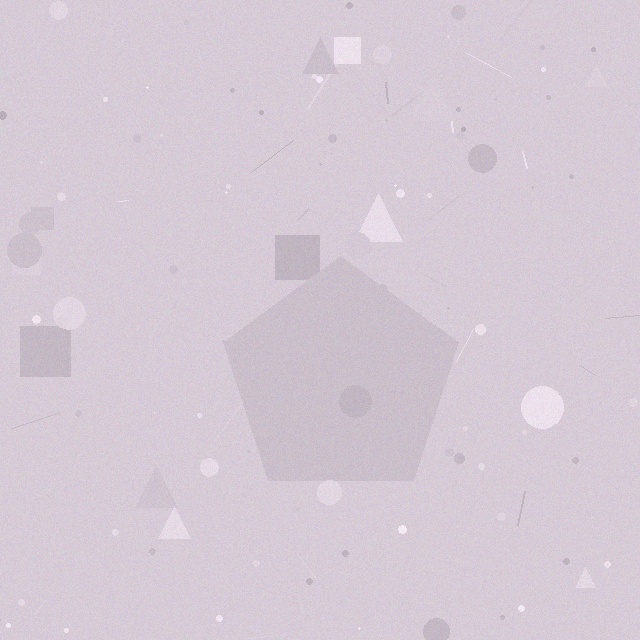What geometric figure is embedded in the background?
A pentagon is embedded in the background.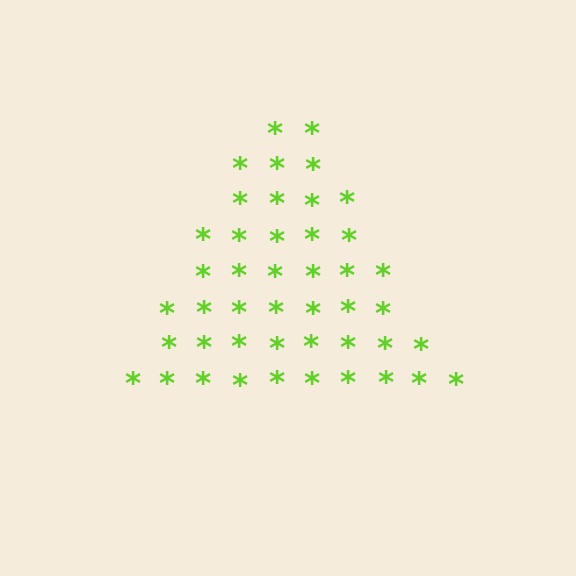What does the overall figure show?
The overall figure shows a triangle.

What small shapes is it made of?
It is made of small asterisks.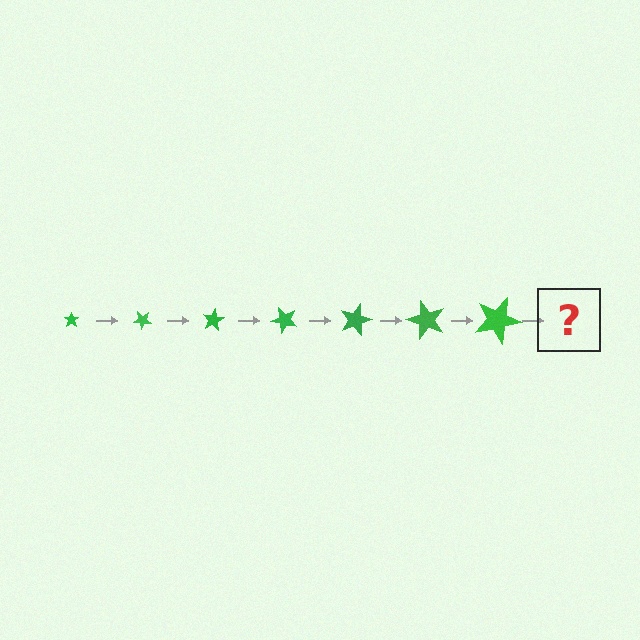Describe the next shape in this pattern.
It should be a star, larger than the previous one and rotated 280 degrees from the start.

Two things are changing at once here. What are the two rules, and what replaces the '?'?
The two rules are that the star grows larger each step and it rotates 40 degrees each step. The '?' should be a star, larger than the previous one and rotated 280 degrees from the start.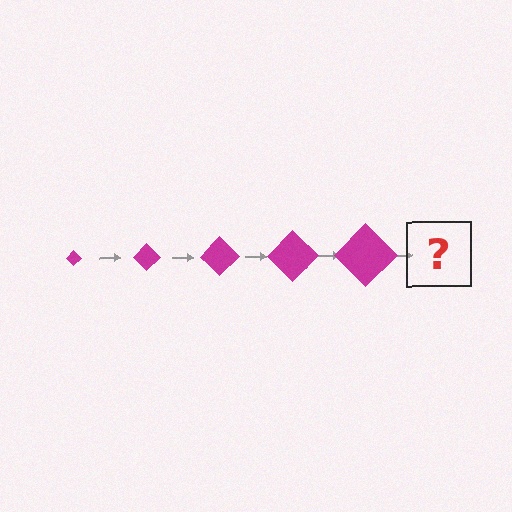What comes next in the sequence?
The next element should be a magenta diamond, larger than the previous one.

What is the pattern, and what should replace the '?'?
The pattern is that the diamond gets progressively larger each step. The '?' should be a magenta diamond, larger than the previous one.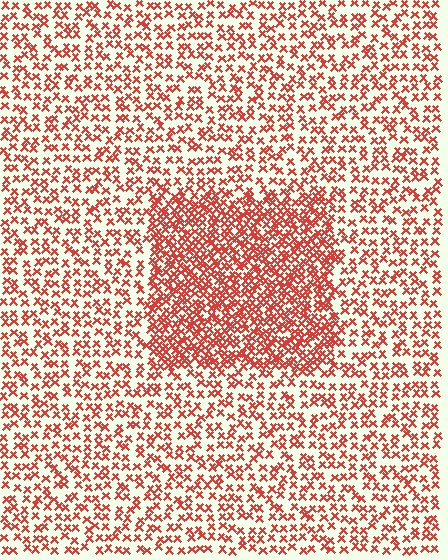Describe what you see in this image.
The image contains small red elements arranged at two different densities. A rectangle-shaped region is visible where the elements are more densely packed than the surrounding area.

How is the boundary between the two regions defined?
The boundary is defined by a change in element density (approximately 2.1x ratio). All elements are the same color, size, and shape.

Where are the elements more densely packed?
The elements are more densely packed inside the rectangle boundary.